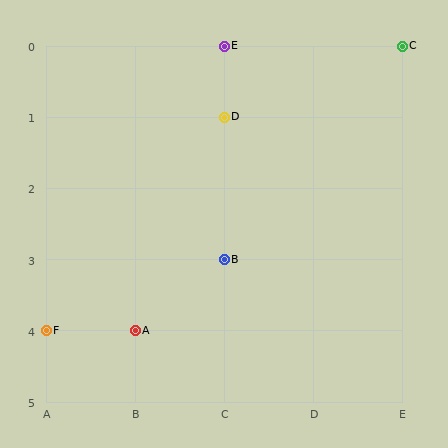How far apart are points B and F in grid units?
Points B and F are 2 columns and 1 row apart (about 2.2 grid units diagonally).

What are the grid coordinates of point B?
Point B is at grid coordinates (C, 3).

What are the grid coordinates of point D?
Point D is at grid coordinates (C, 1).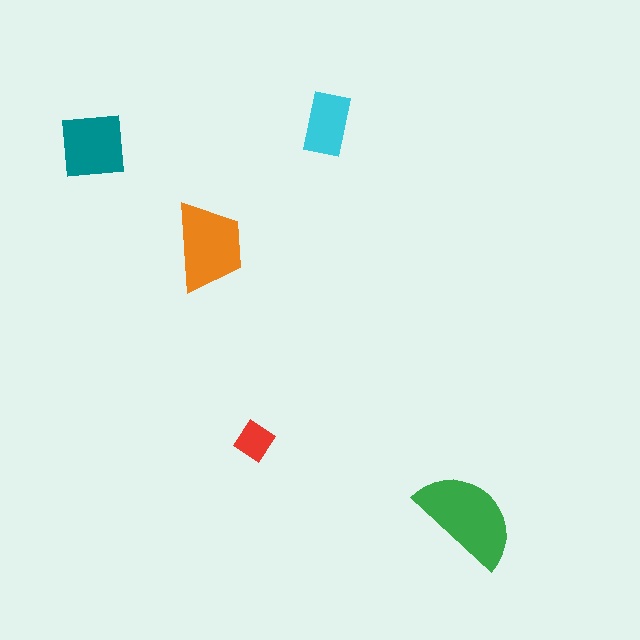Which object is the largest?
The green semicircle.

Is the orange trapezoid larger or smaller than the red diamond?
Larger.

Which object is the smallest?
The red diamond.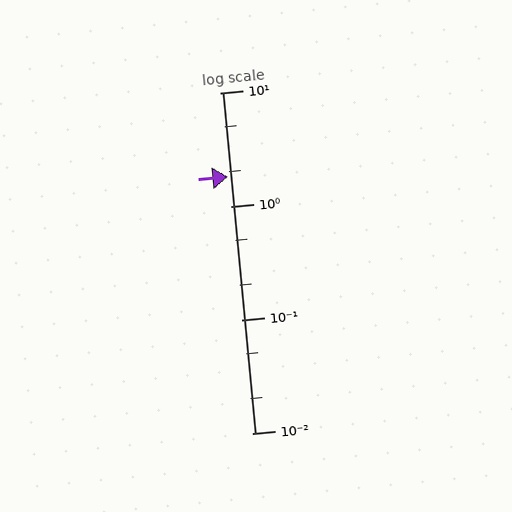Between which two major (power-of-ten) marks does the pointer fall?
The pointer is between 1 and 10.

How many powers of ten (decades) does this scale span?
The scale spans 3 decades, from 0.01 to 10.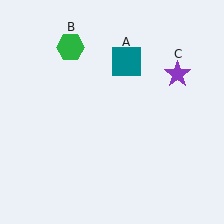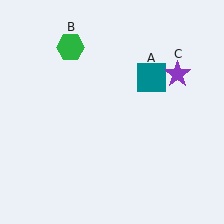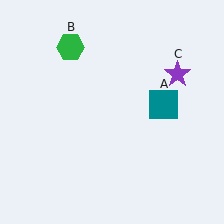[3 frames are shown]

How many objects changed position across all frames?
1 object changed position: teal square (object A).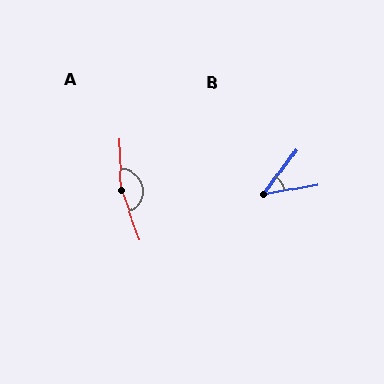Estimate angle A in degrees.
Approximately 162 degrees.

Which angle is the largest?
A, at approximately 162 degrees.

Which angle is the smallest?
B, at approximately 44 degrees.